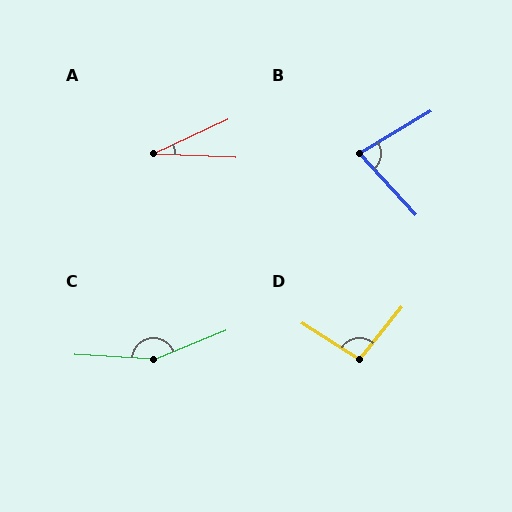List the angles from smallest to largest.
A (28°), B (78°), D (97°), C (155°).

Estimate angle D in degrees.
Approximately 97 degrees.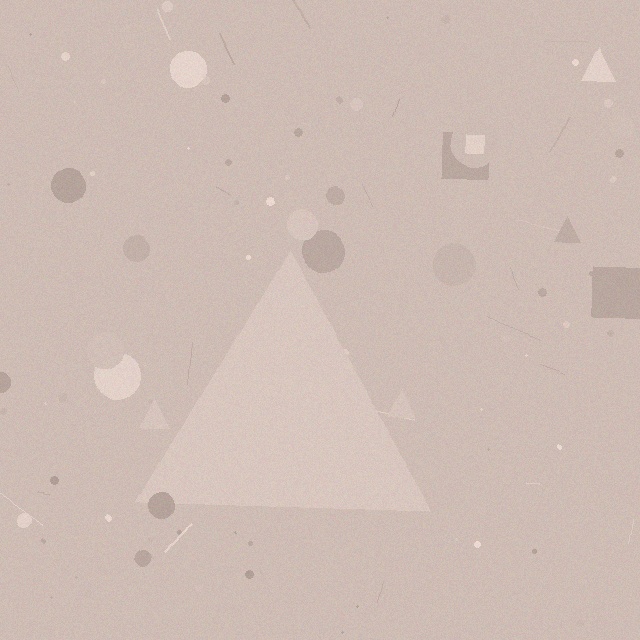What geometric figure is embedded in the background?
A triangle is embedded in the background.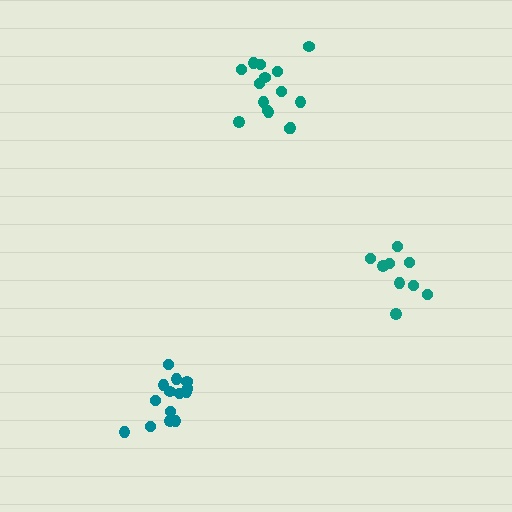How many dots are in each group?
Group 1: 15 dots, Group 2: 9 dots, Group 3: 14 dots (38 total).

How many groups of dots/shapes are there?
There are 3 groups.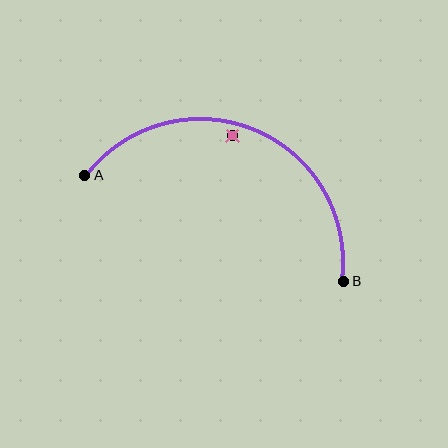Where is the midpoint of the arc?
The arc midpoint is the point on the curve farthest from the straight line joining A and B. It sits above that line.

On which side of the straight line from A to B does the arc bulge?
The arc bulges above the straight line connecting A and B.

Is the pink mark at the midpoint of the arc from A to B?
No — the pink mark does not lie on the arc at all. It sits slightly inside the curve.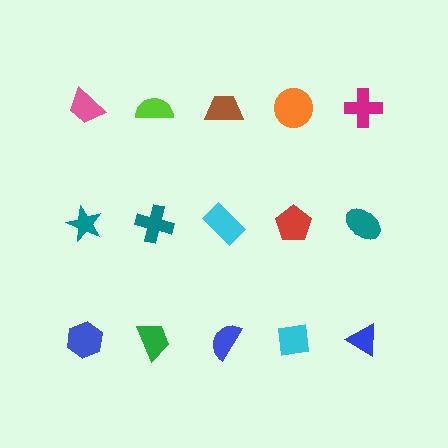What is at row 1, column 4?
An orange circle.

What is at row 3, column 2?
A green trapezoid.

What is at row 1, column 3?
A brown trapezoid.